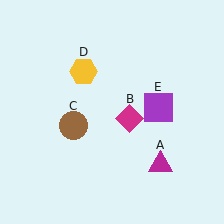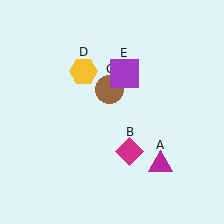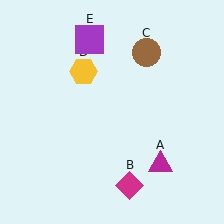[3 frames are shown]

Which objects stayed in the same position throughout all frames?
Magenta triangle (object A) and yellow hexagon (object D) remained stationary.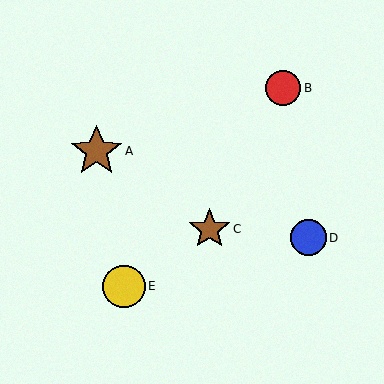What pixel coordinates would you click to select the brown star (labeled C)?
Click at (209, 229) to select the brown star C.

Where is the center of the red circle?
The center of the red circle is at (283, 88).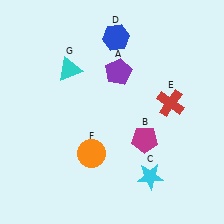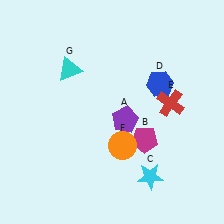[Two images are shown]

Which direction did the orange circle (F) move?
The orange circle (F) moved right.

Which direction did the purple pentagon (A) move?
The purple pentagon (A) moved down.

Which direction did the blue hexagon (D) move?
The blue hexagon (D) moved down.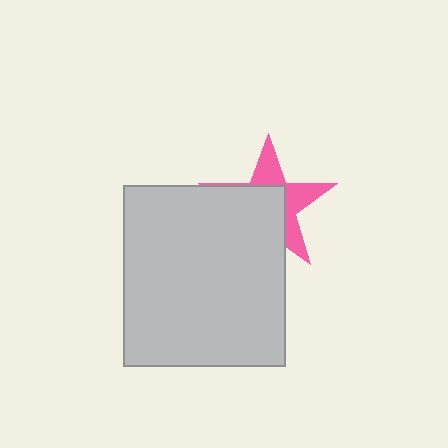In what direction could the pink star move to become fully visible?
The pink star could move toward the upper-right. That would shift it out from behind the light gray rectangle entirely.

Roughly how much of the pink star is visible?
A small part of it is visible (roughly 44%).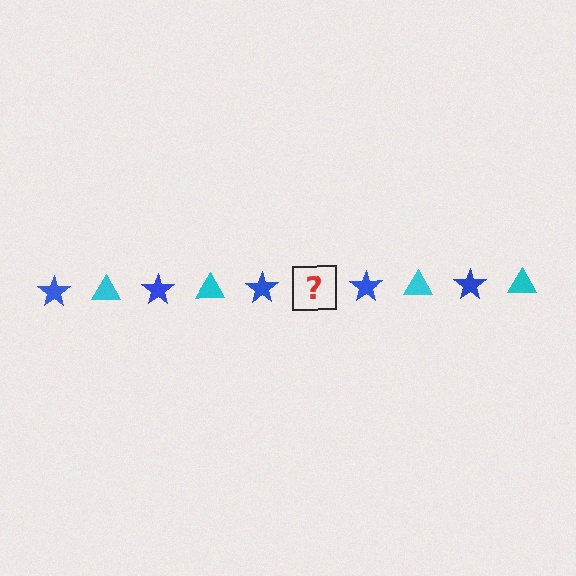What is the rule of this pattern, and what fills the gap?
The rule is that the pattern alternates between blue star and cyan triangle. The gap should be filled with a cyan triangle.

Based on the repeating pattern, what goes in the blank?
The blank should be a cyan triangle.